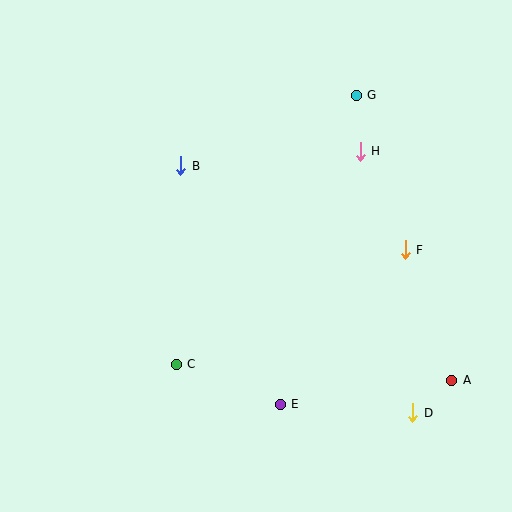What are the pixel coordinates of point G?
Point G is at (356, 95).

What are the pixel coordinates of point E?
Point E is at (280, 404).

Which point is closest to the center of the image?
Point B at (181, 166) is closest to the center.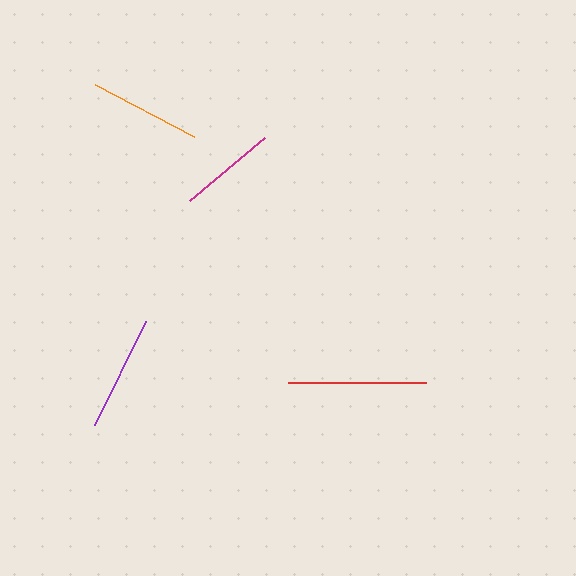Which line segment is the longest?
The red line is the longest at approximately 138 pixels.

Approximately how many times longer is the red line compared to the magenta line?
The red line is approximately 1.4 times the length of the magenta line.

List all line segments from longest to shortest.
From longest to shortest: red, purple, orange, magenta.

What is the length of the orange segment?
The orange segment is approximately 112 pixels long.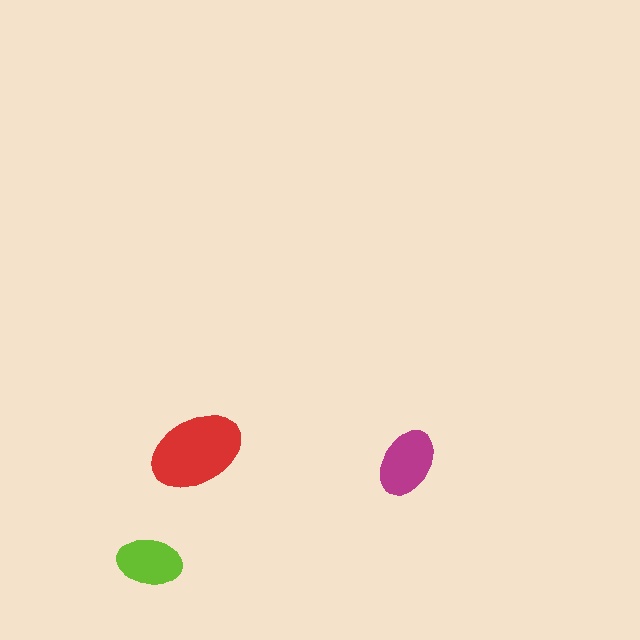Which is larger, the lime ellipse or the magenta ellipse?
The magenta one.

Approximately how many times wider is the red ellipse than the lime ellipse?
About 1.5 times wider.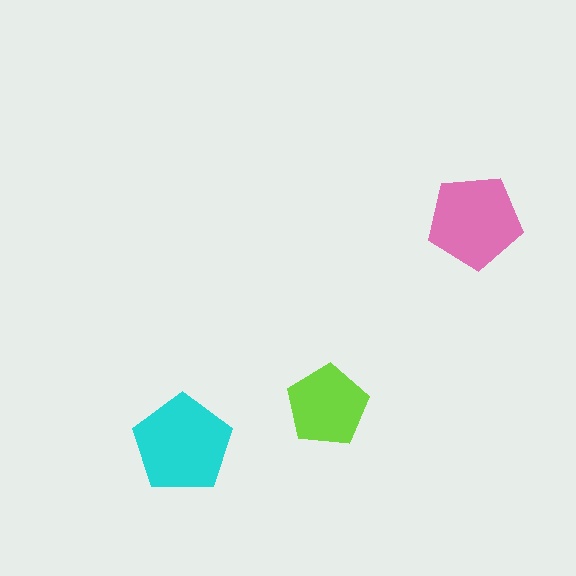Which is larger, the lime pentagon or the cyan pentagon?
The cyan one.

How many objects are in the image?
There are 3 objects in the image.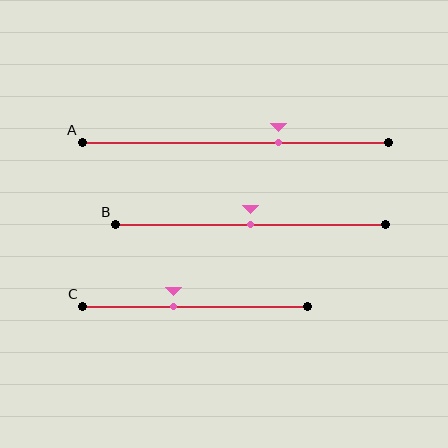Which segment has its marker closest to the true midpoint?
Segment B has its marker closest to the true midpoint.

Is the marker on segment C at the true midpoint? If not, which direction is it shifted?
No, the marker on segment C is shifted to the left by about 10% of the segment length.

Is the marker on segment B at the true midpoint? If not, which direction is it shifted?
Yes, the marker on segment B is at the true midpoint.